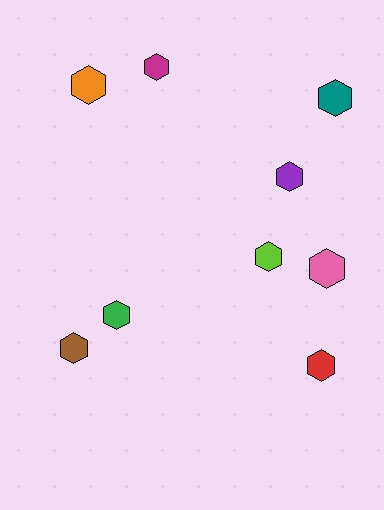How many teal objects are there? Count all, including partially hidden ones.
There is 1 teal object.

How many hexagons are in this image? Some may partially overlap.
There are 9 hexagons.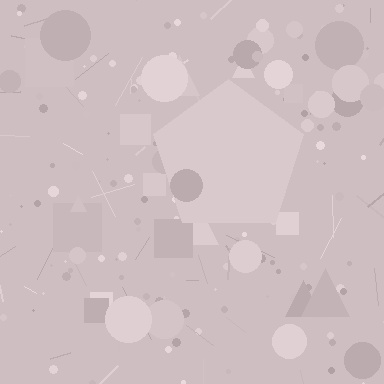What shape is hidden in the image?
A pentagon is hidden in the image.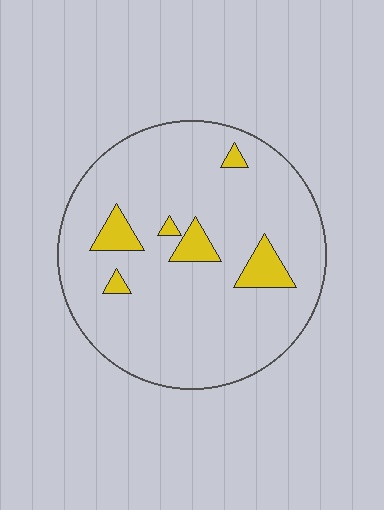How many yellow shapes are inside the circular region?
6.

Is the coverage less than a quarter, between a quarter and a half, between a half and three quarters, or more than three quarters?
Less than a quarter.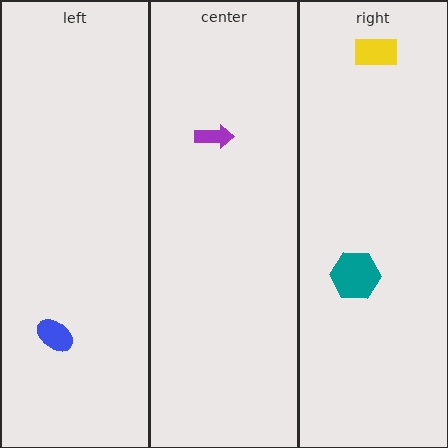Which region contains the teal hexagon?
The right region.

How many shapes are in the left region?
1.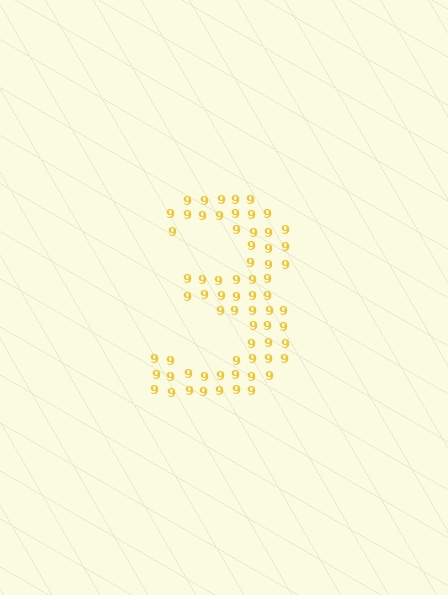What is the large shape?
The large shape is the digit 3.